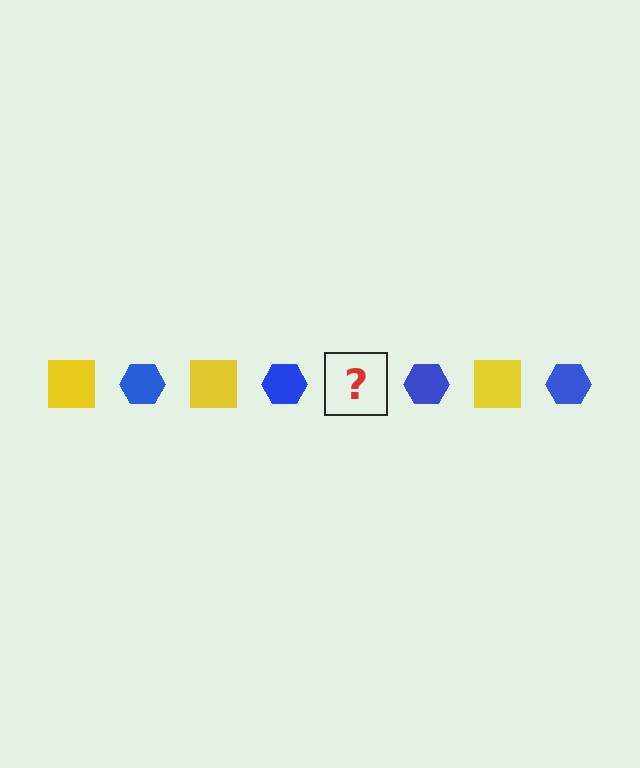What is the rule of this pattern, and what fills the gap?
The rule is that the pattern alternates between yellow square and blue hexagon. The gap should be filled with a yellow square.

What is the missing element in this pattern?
The missing element is a yellow square.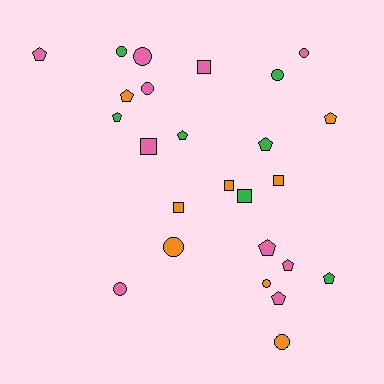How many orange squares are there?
There are 3 orange squares.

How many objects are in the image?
There are 25 objects.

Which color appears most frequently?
Pink, with 10 objects.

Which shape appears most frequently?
Pentagon, with 10 objects.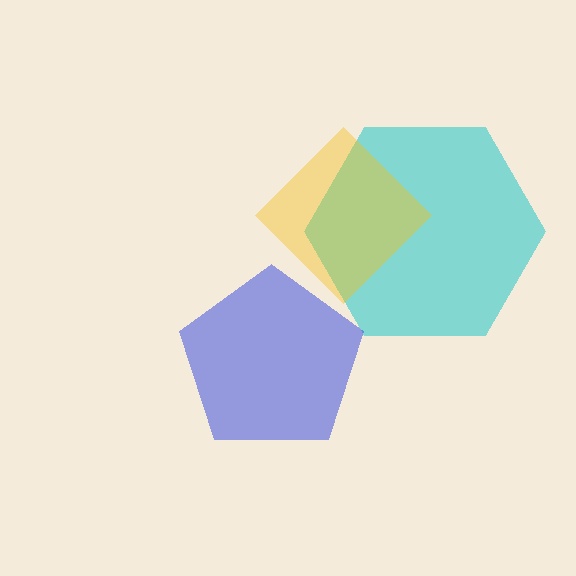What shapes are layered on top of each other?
The layered shapes are: a cyan hexagon, a yellow diamond, a blue pentagon.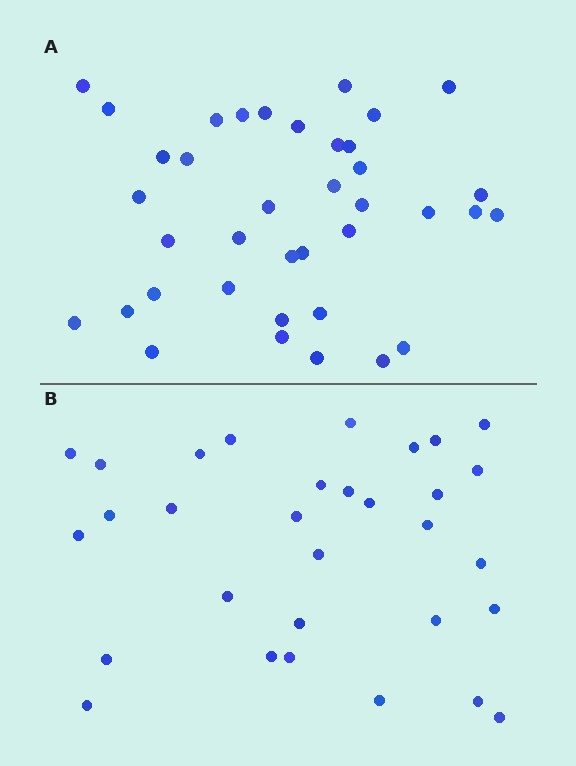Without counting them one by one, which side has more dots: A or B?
Region A (the top region) has more dots.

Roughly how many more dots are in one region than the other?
Region A has roughly 8 or so more dots than region B.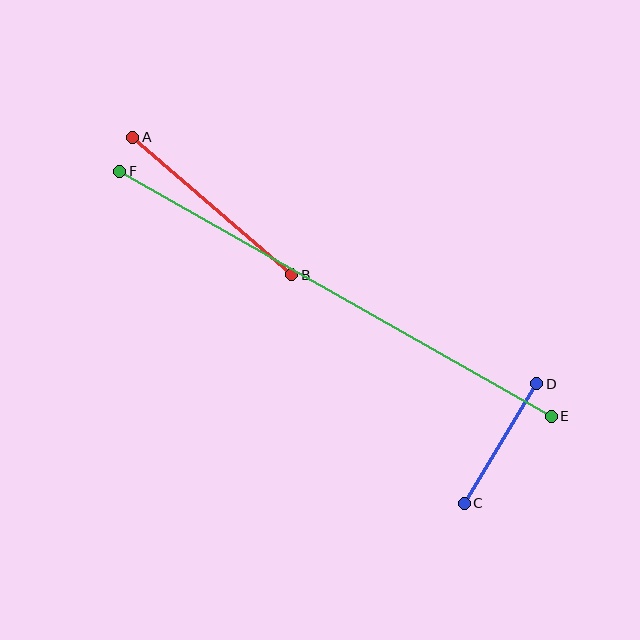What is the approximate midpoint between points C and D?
The midpoint is at approximately (501, 444) pixels.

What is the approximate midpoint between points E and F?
The midpoint is at approximately (336, 294) pixels.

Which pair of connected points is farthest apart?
Points E and F are farthest apart.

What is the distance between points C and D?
The distance is approximately 140 pixels.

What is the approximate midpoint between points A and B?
The midpoint is at approximately (212, 206) pixels.